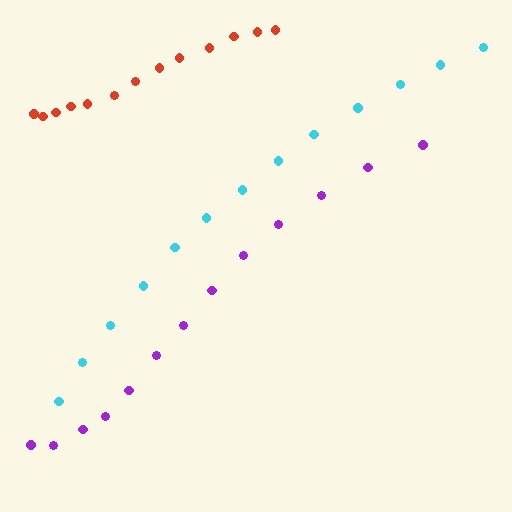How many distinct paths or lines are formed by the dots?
There are 3 distinct paths.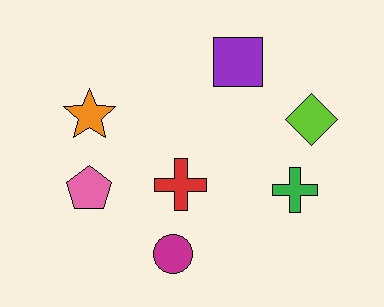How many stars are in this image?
There is 1 star.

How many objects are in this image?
There are 7 objects.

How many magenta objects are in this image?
There is 1 magenta object.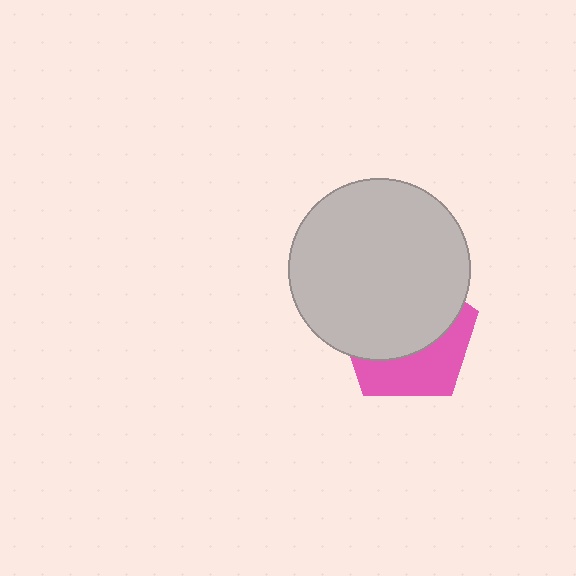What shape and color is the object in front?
The object in front is a light gray circle.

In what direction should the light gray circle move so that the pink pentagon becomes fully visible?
The light gray circle should move up. That is the shortest direction to clear the overlap and leave the pink pentagon fully visible.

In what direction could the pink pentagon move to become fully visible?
The pink pentagon could move down. That would shift it out from behind the light gray circle entirely.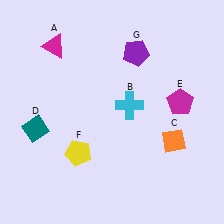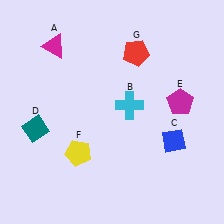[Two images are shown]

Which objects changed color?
C changed from orange to blue. G changed from purple to red.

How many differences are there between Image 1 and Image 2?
There are 2 differences between the two images.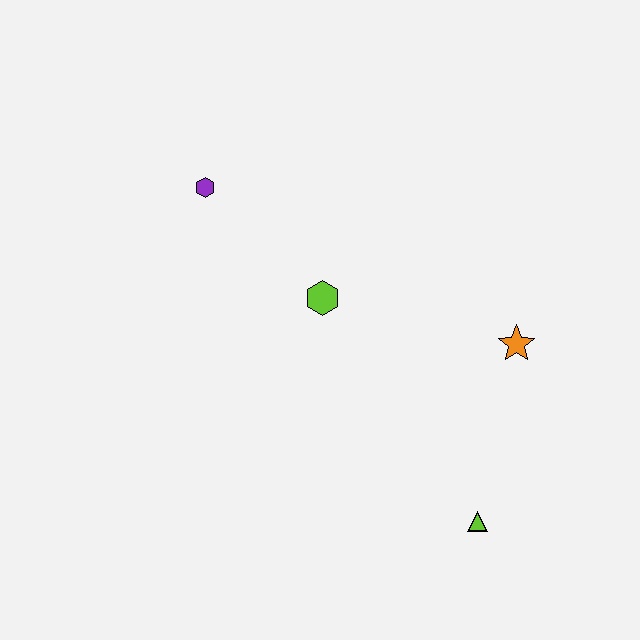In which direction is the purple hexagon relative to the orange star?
The purple hexagon is to the left of the orange star.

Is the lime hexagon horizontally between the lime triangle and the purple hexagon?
Yes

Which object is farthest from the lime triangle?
The purple hexagon is farthest from the lime triangle.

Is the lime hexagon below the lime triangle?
No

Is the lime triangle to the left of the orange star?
Yes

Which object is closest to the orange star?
The lime triangle is closest to the orange star.